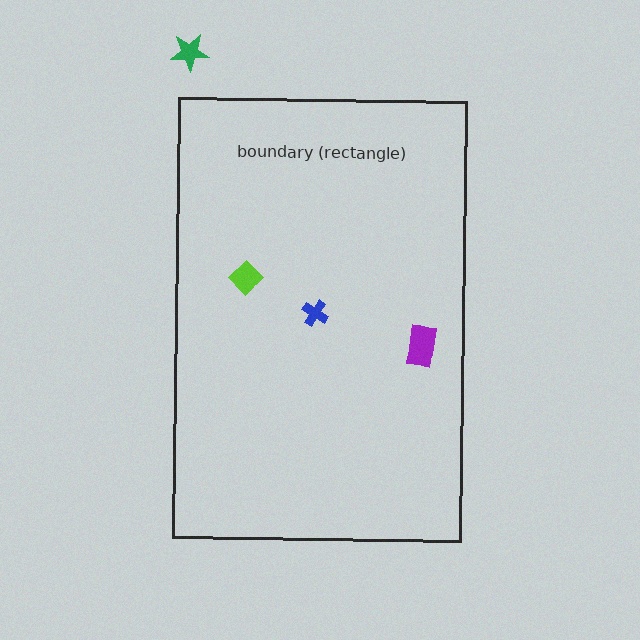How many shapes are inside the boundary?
3 inside, 1 outside.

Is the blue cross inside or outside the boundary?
Inside.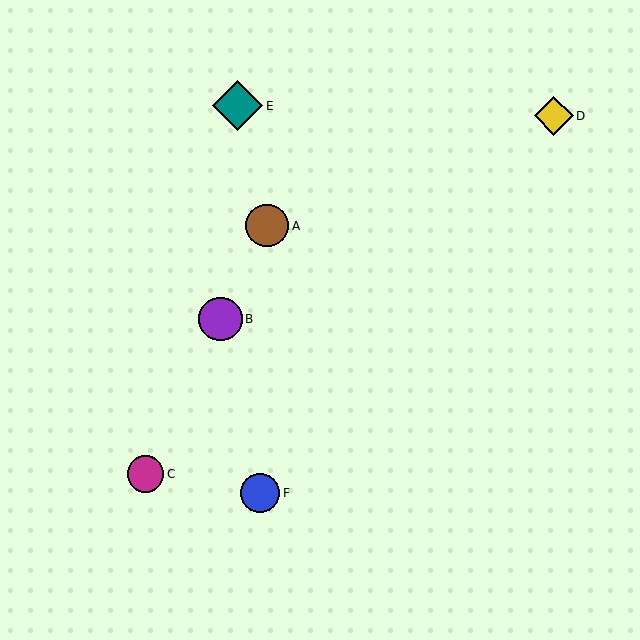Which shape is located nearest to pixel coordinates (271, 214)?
The brown circle (labeled A) at (267, 226) is nearest to that location.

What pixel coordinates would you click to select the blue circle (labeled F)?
Click at (260, 493) to select the blue circle F.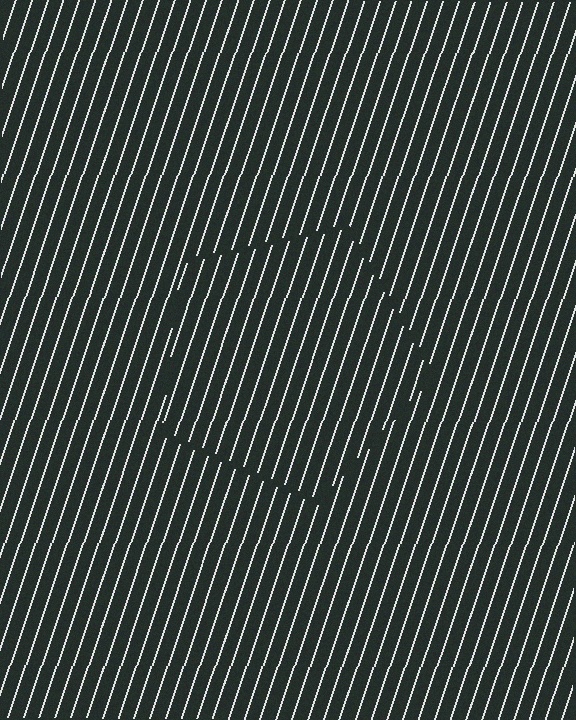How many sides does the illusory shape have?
5 sides — the line-ends trace a pentagon.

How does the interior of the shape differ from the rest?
The interior of the shape contains the same grating, shifted by half a period — the contour is defined by the phase discontinuity where line-ends from the inner and outer gratings abut.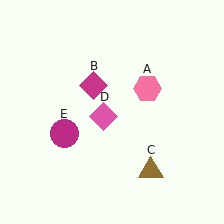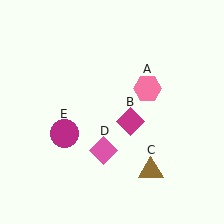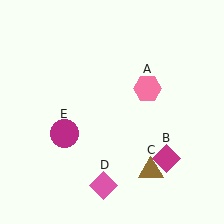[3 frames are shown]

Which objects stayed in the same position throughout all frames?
Pink hexagon (object A) and brown triangle (object C) and magenta circle (object E) remained stationary.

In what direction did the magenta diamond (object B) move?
The magenta diamond (object B) moved down and to the right.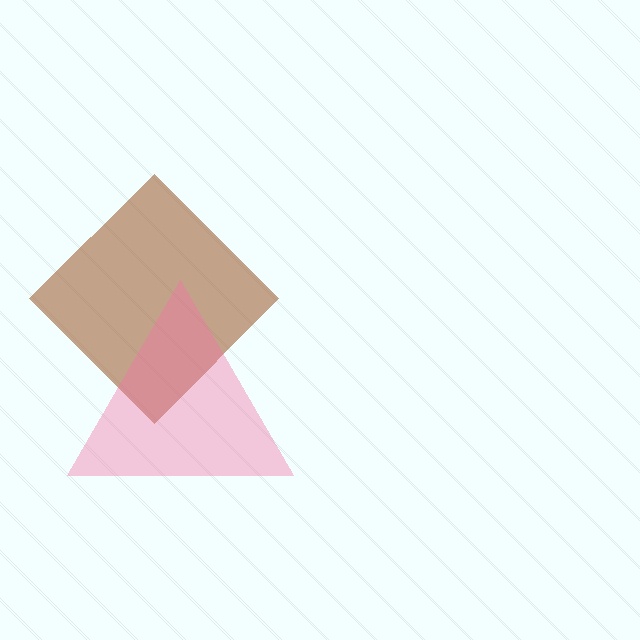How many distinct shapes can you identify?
There are 2 distinct shapes: a brown diamond, a pink triangle.